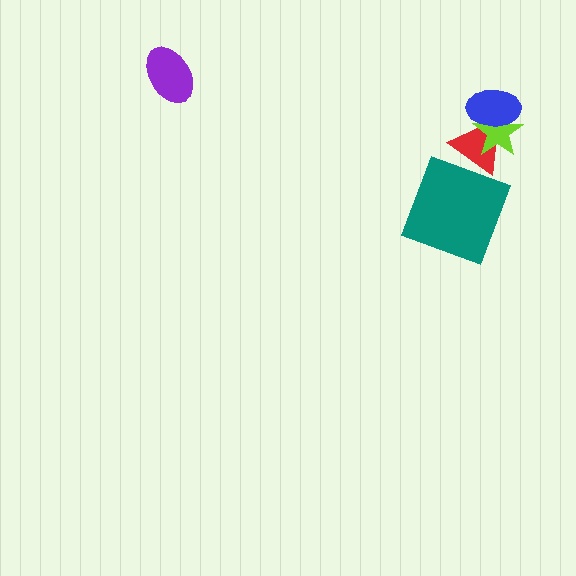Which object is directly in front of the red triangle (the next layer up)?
The lime star is directly in front of the red triangle.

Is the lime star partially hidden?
Yes, it is partially covered by another shape.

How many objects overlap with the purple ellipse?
0 objects overlap with the purple ellipse.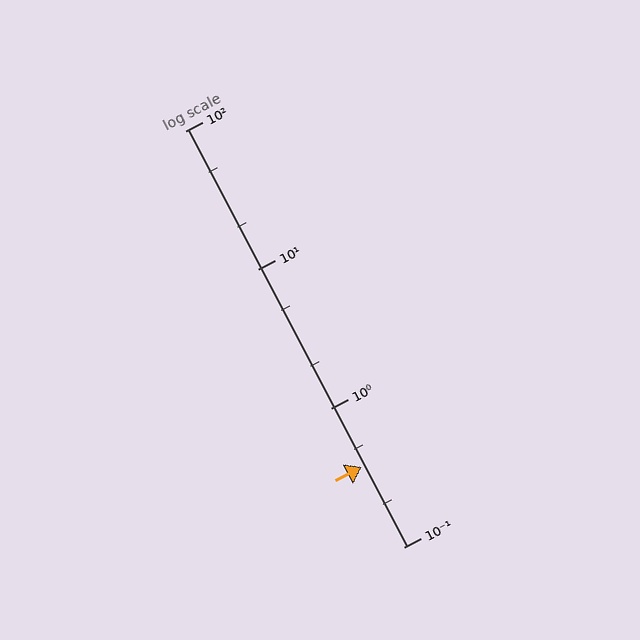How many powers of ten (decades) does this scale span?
The scale spans 3 decades, from 0.1 to 100.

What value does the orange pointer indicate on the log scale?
The pointer indicates approximately 0.38.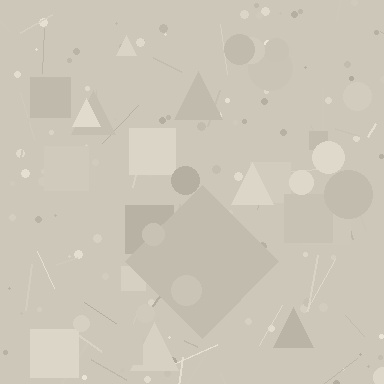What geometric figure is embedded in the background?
A diamond is embedded in the background.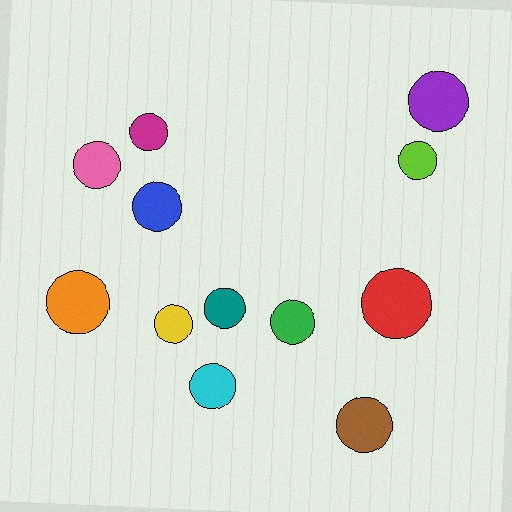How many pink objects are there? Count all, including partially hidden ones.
There is 1 pink object.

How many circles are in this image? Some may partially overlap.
There are 12 circles.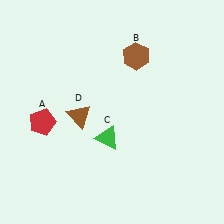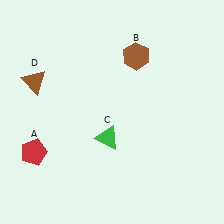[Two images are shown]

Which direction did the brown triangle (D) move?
The brown triangle (D) moved left.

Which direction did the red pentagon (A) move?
The red pentagon (A) moved down.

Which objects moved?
The objects that moved are: the red pentagon (A), the brown triangle (D).